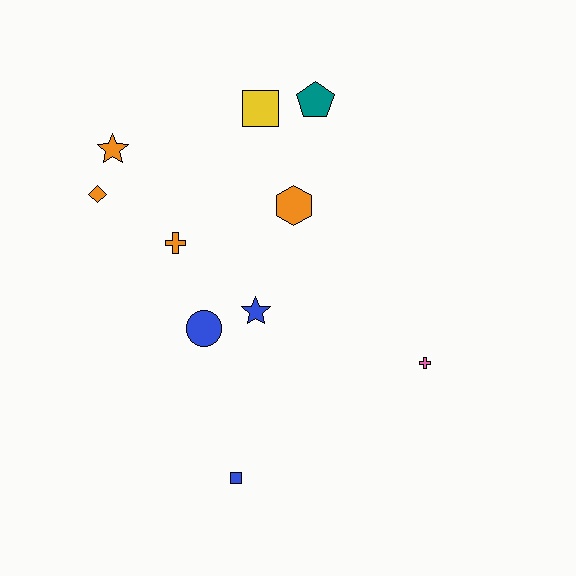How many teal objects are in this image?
There is 1 teal object.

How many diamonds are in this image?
There is 1 diamond.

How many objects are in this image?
There are 10 objects.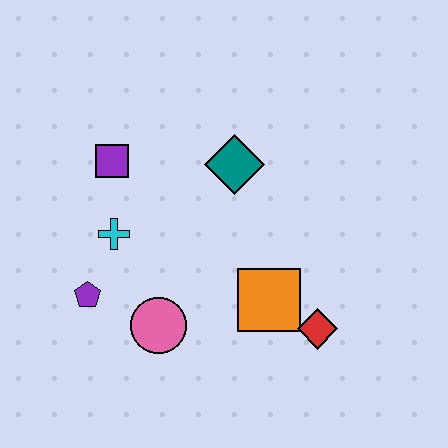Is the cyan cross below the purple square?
Yes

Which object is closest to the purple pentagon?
The cyan cross is closest to the purple pentagon.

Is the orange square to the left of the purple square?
No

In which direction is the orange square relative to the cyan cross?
The orange square is to the right of the cyan cross.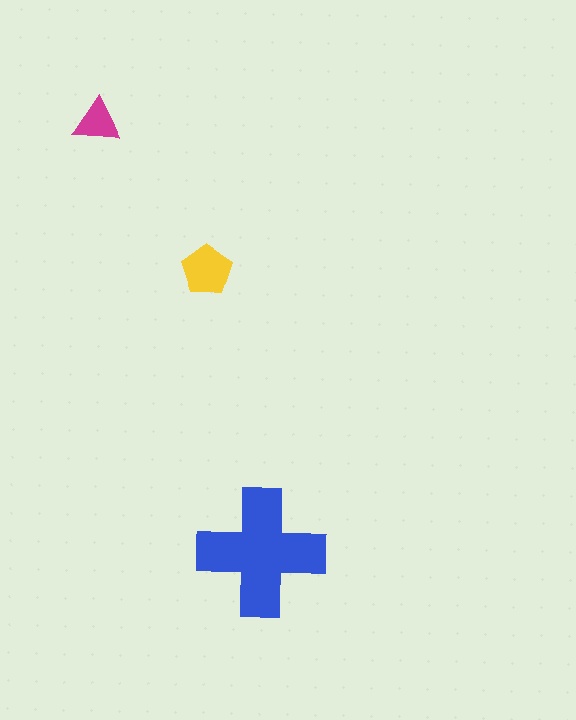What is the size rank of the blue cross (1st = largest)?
1st.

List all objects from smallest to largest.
The magenta triangle, the yellow pentagon, the blue cross.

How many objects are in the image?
There are 3 objects in the image.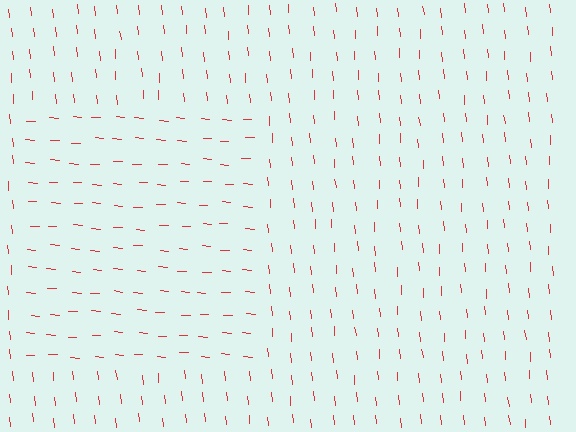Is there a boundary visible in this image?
Yes, there is a texture boundary formed by a change in line orientation.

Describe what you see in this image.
The image is filled with small red line segments. A rectangle region in the image has lines oriented differently from the surrounding lines, creating a visible texture boundary.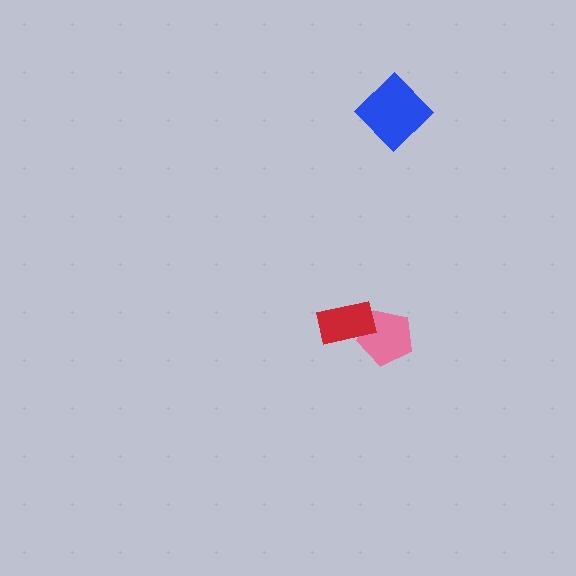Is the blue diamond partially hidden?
No, no other shape covers it.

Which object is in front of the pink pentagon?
The red rectangle is in front of the pink pentagon.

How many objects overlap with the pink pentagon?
1 object overlaps with the pink pentagon.